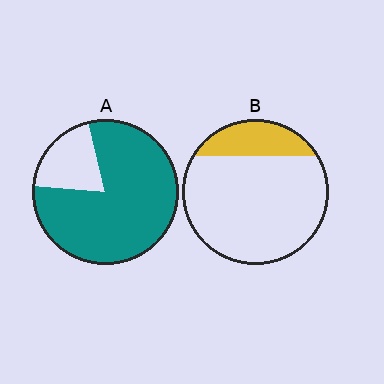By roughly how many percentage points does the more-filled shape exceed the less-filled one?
By roughly 60 percentage points (A over B).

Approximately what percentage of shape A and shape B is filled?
A is approximately 80% and B is approximately 20%.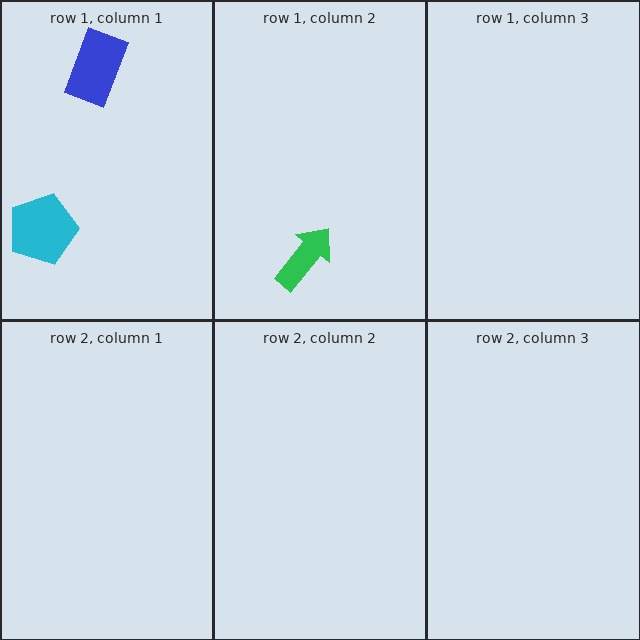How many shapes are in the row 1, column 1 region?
2.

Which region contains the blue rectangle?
The row 1, column 1 region.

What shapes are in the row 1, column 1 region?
The cyan pentagon, the blue rectangle.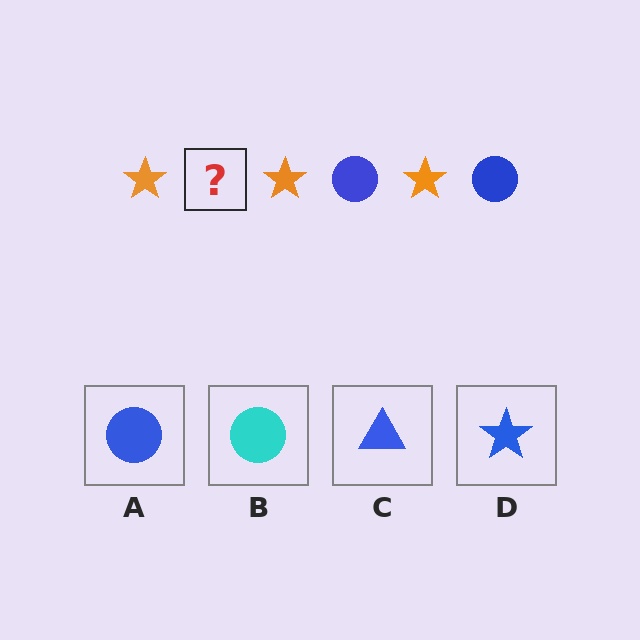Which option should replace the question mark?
Option A.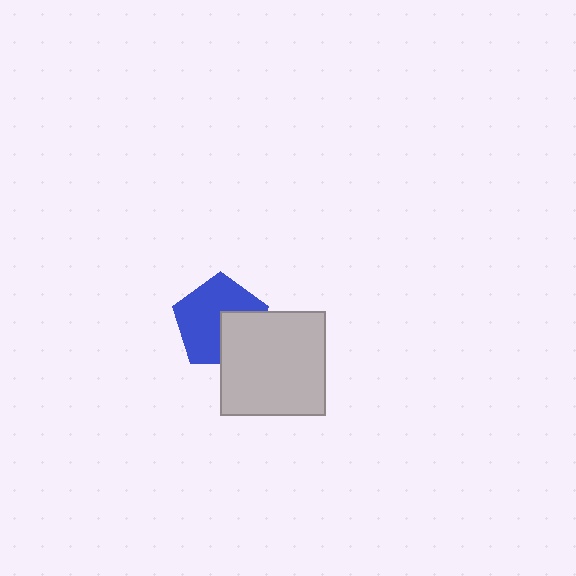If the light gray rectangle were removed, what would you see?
You would see the complete blue pentagon.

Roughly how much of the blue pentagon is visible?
Most of it is visible (roughly 67%).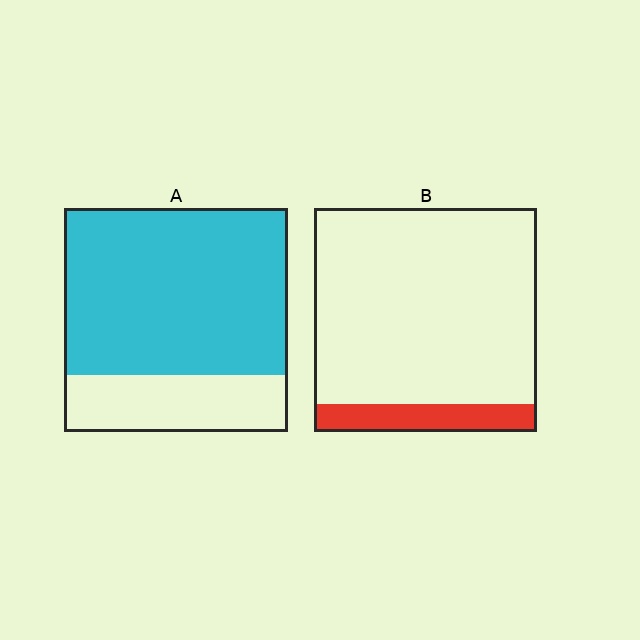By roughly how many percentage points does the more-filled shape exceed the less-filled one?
By roughly 60 percentage points (A over B).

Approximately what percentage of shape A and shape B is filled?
A is approximately 75% and B is approximately 10%.